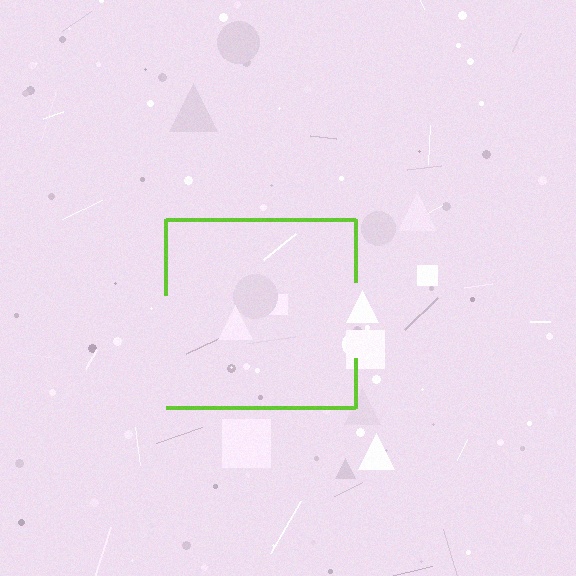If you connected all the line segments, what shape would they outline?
They would outline a square.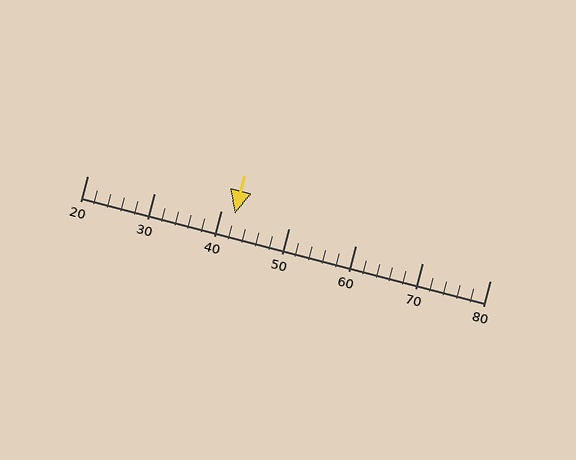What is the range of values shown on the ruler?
The ruler shows values from 20 to 80.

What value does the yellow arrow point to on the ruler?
The yellow arrow points to approximately 42.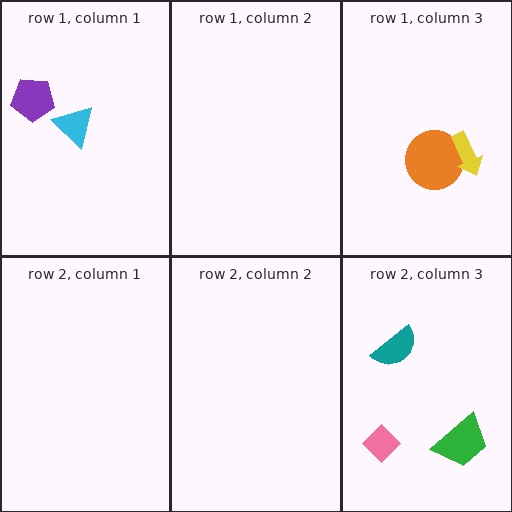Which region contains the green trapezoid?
The row 2, column 3 region.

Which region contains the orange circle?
The row 1, column 3 region.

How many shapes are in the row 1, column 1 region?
2.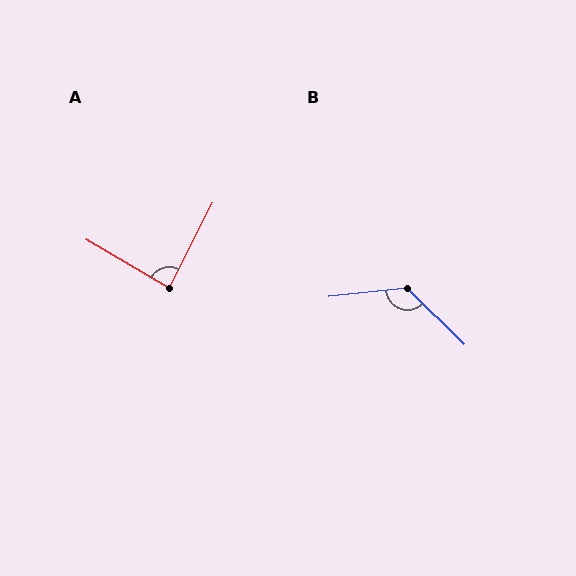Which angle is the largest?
B, at approximately 129 degrees.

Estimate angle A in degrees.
Approximately 86 degrees.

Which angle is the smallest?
A, at approximately 86 degrees.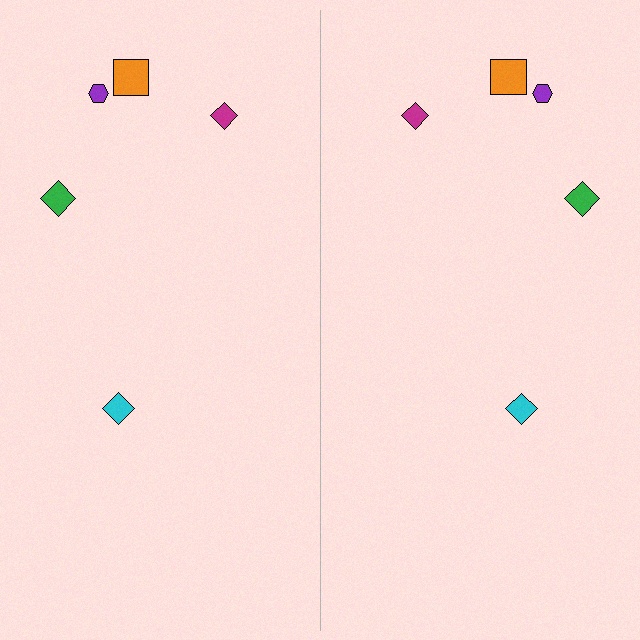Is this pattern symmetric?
Yes, this pattern has bilateral (reflection) symmetry.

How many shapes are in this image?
There are 10 shapes in this image.